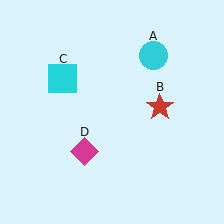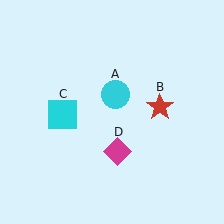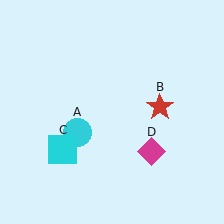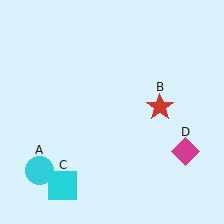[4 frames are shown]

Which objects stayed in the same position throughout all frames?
Red star (object B) remained stationary.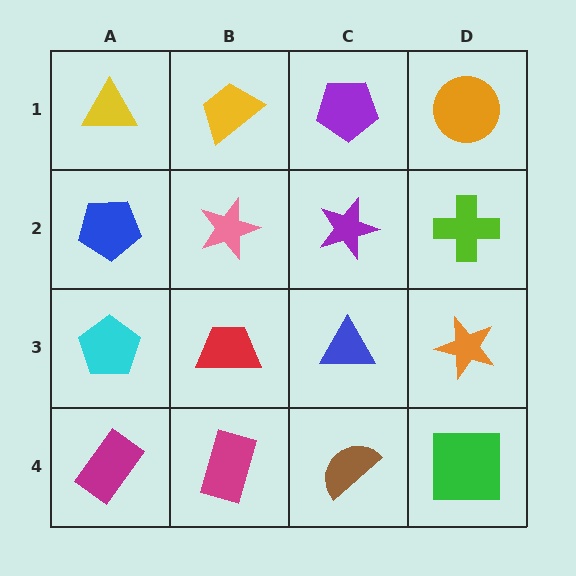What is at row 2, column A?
A blue pentagon.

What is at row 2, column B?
A pink star.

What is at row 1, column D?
An orange circle.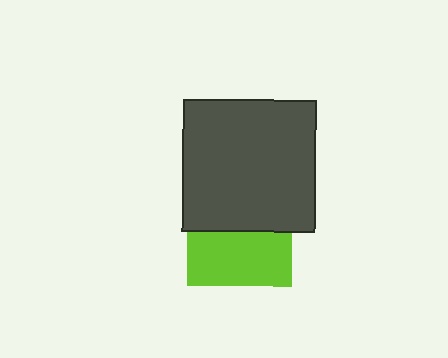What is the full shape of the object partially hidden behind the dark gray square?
The partially hidden object is a lime square.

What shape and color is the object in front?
The object in front is a dark gray square.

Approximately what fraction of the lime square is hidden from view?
Roughly 48% of the lime square is hidden behind the dark gray square.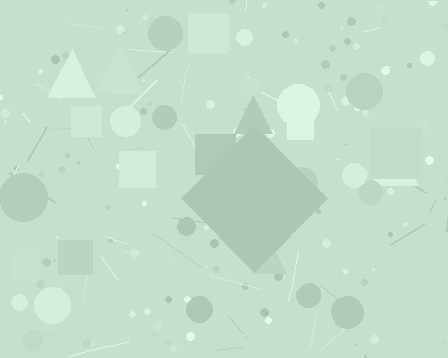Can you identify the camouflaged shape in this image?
The camouflaged shape is a diamond.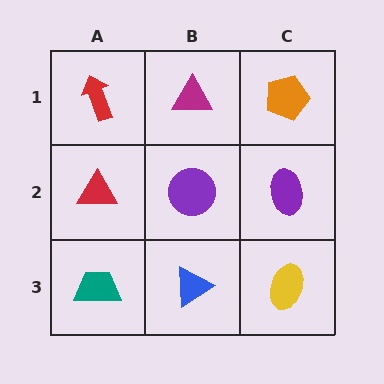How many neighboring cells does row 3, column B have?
3.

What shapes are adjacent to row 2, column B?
A magenta triangle (row 1, column B), a blue triangle (row 3, column B), a red triangle (row 2, column A), a purple ellipse (row 2, column C).